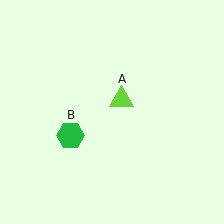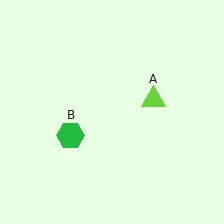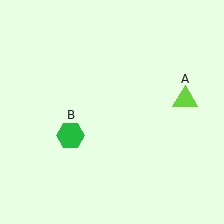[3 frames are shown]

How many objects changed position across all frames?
1 object changed position: lime triangle (object A).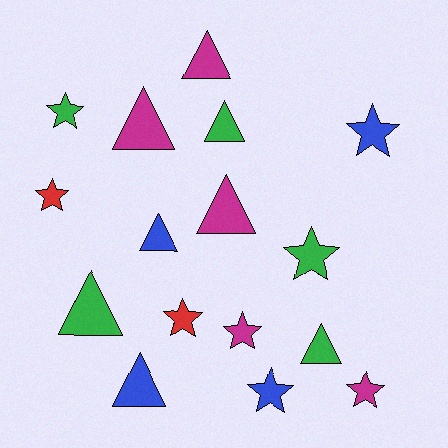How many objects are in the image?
There are 16 objects.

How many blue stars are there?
There are 2 blue stars.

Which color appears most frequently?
Green, with 5 objects.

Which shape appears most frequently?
Triangle, with 8 objects.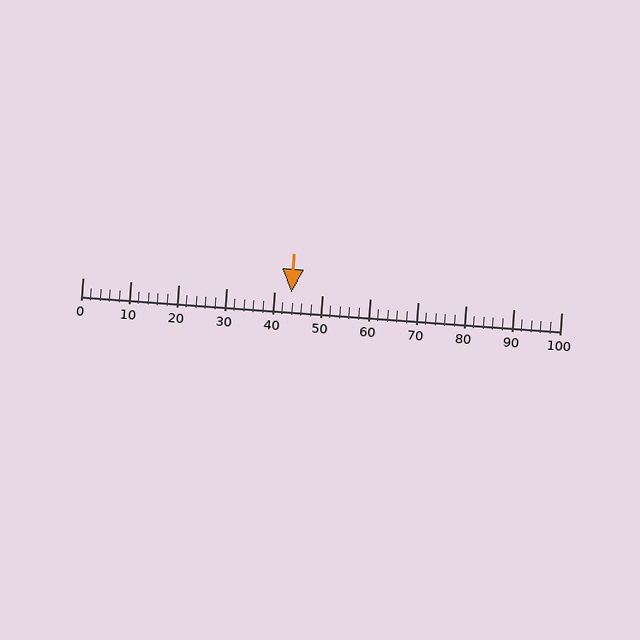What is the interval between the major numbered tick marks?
The major tick marks are spaced 10 units apart.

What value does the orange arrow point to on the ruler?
The orange arrow points to approximately 44.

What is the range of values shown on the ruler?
The ruler shows values from 0 to 100.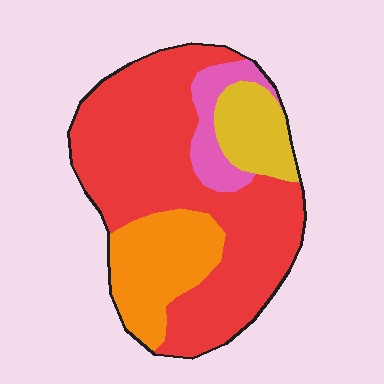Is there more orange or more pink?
Orange.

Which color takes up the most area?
Red, at roughly 60%.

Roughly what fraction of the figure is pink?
Pink covers about 10% of the figure.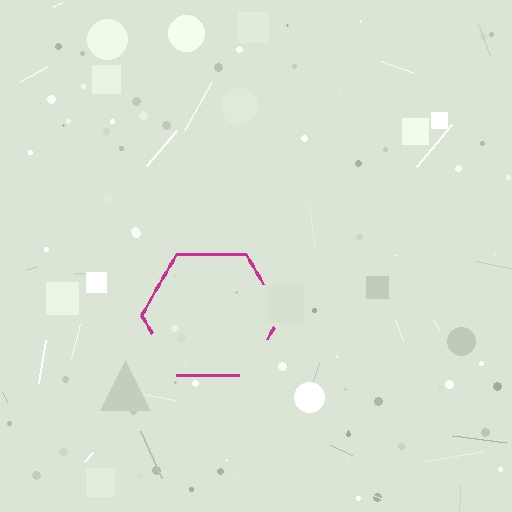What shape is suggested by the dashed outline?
The dashed outline suggests a hexagon.